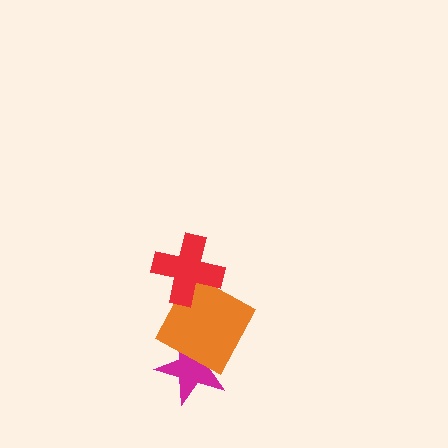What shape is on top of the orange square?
The red cross is on top of the orange square.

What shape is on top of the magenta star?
The orange square is on top of the magenta star.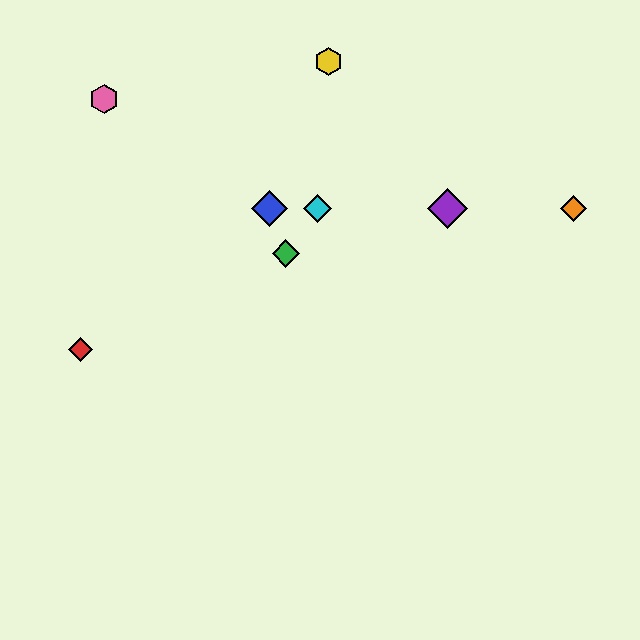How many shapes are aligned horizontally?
4 shapes (the blue diamond, the purple diamond, the orange diamond, the cyan diamond) are aligned horizontally.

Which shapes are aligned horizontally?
The blue diamond, the purple diamond, the orange diamond, the cyan diamond are aligned horizontally.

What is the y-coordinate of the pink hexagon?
The pink hexagon is at y≈99.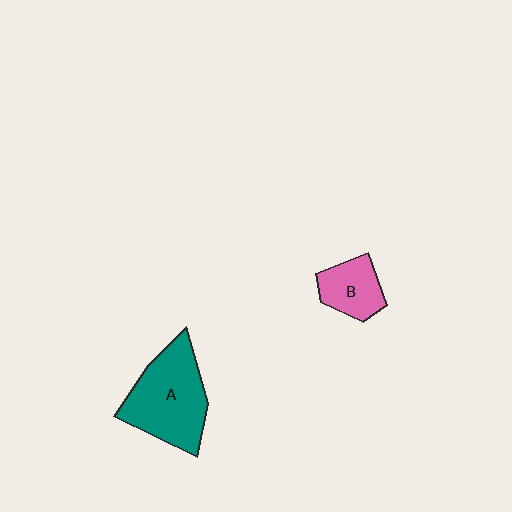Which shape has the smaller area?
Shape B (pink).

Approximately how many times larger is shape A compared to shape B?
Approximately 2.1 times.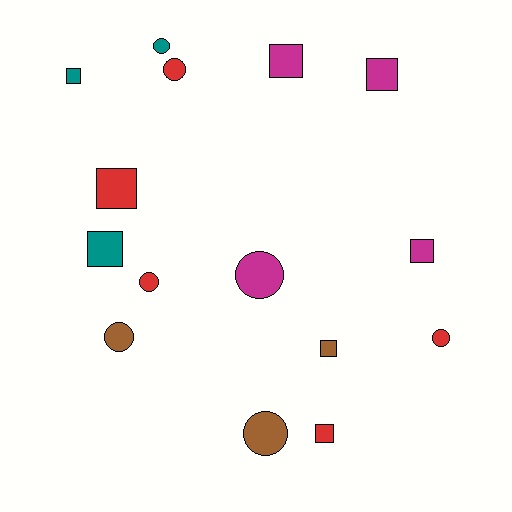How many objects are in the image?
There are 15 objects.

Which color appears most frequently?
Red, with 5 objects.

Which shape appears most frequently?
Square, with 8 objects.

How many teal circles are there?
There is 1 teal circle.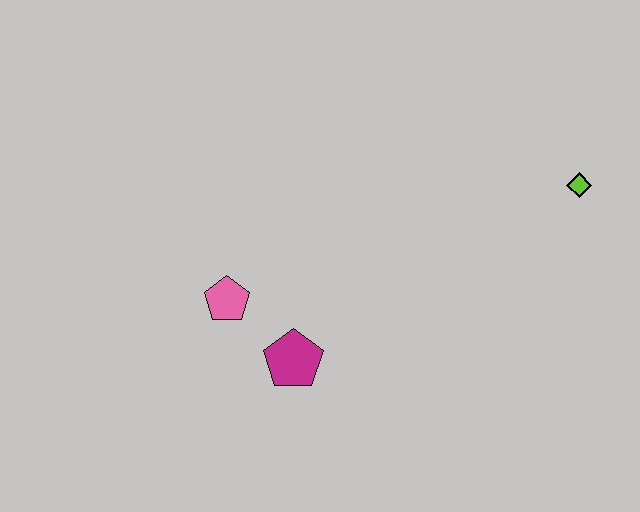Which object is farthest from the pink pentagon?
The lime diamond is farthest from the pink pentagon.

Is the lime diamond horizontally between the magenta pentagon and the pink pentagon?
No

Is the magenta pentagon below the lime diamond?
Yes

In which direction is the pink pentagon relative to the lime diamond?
The pink pentagon is to the left of the lime diamond.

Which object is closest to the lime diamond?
The magenta pentagon is closest to the lime diamond.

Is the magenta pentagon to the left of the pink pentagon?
No